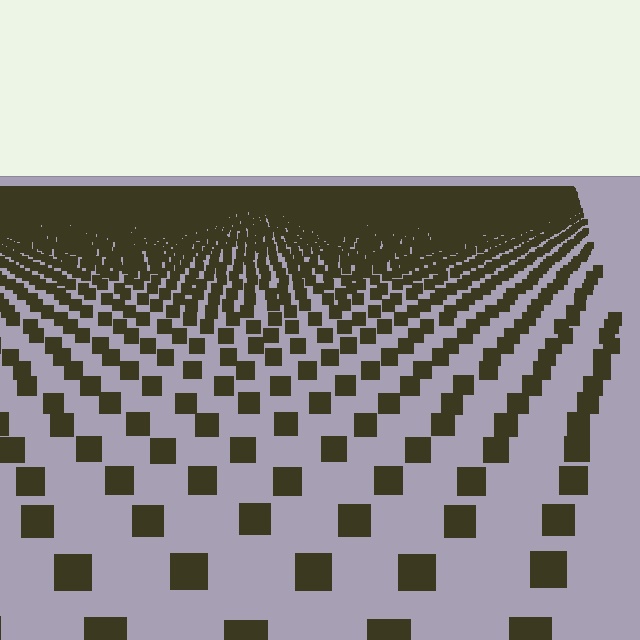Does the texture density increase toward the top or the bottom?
Density increases toward the top.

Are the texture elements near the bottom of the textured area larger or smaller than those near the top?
Larger. Near the bottom, elements are closer to the viewer and appear at a bigger on-screen size.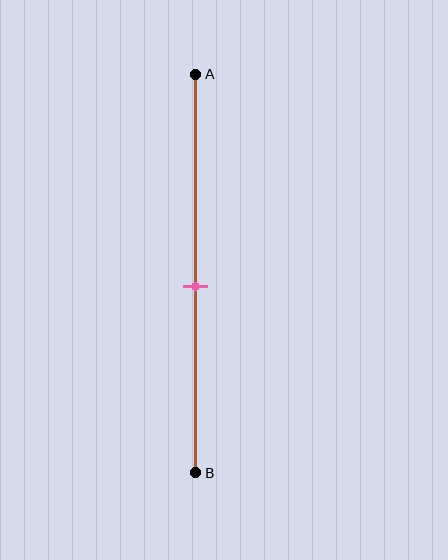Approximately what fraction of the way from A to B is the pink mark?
The pink mark is approximately 55% of the way from A to B.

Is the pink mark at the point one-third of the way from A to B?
No, the mark is at about 55% from A, not at the 33% one-third point.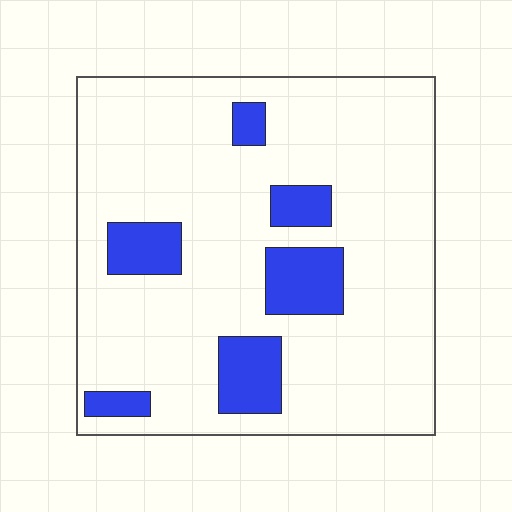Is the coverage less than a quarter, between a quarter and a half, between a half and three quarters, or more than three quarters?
Less than a quarter.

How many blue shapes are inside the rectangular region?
6.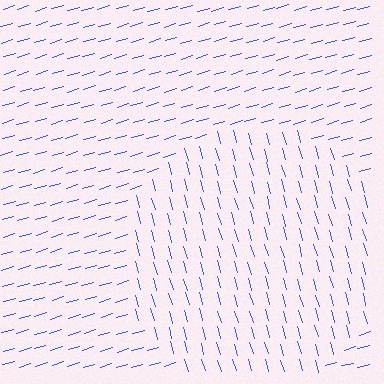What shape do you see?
I see a circle.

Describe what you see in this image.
The image is filled with small blue line segments. A circle region in the image has lines oriented differently from the surrounding lines, creating a visible texture boundary.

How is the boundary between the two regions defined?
The boundary is defined purely by a change in line orientation (approximately 89 degrees difference). All lines are the same color and thickness.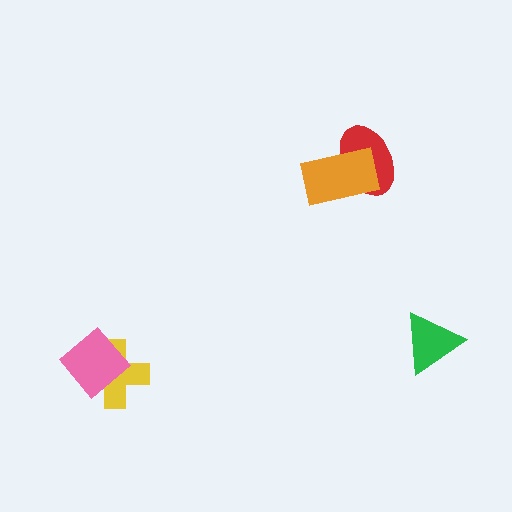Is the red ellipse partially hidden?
Yes, it is partially covered by another shape.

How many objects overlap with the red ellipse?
1 object overlaps with the red ellipse.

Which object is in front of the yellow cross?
The pink diamond is in front of the yellow cross.